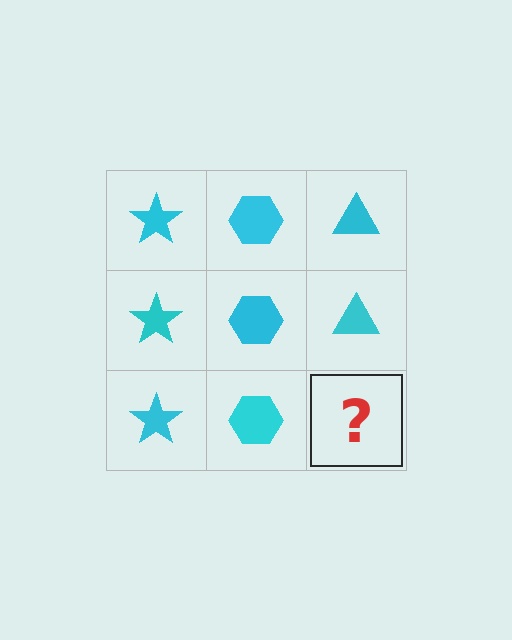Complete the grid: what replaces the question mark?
The question mark should be replaced with a cyan triangle.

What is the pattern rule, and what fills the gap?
The rule is that each column has a consistent shape. The gap should be filled with a cyan triangle.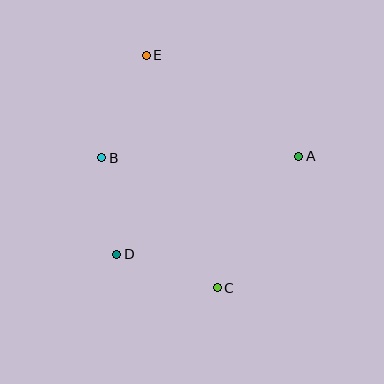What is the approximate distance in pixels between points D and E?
The distance between D and E is approximately 201 pixels.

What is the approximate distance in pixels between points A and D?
The distance between A and D is approximately 207 pixels.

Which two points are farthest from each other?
Points C and E are farthest from each other.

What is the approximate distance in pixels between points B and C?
The distance between B and C is approximately 174 pixels.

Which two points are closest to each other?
Points B and D are closest to each other.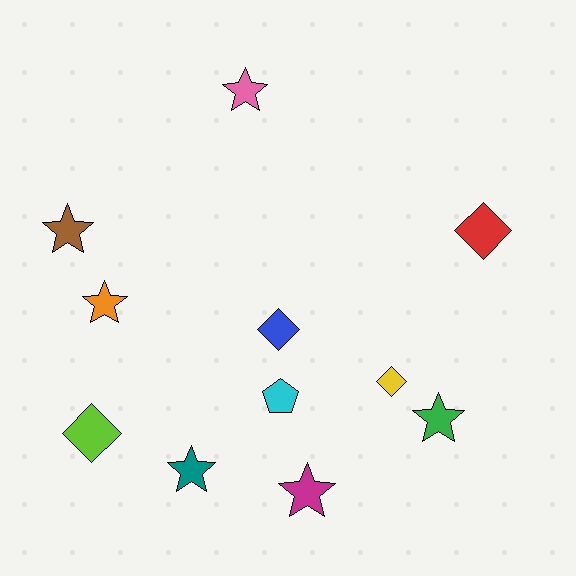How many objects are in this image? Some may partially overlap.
There are 11 objects.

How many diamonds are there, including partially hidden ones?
There are 4 diamonds.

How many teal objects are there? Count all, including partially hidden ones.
There is 1 teal object.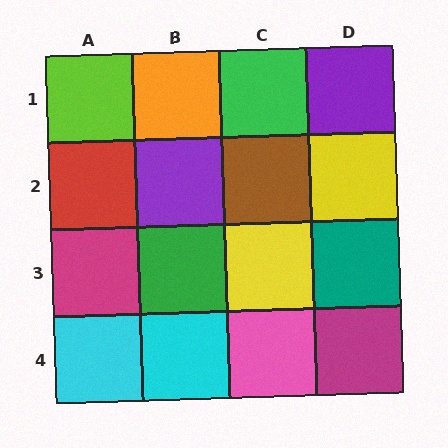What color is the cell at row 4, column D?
Magenta.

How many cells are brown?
1 cell is brown.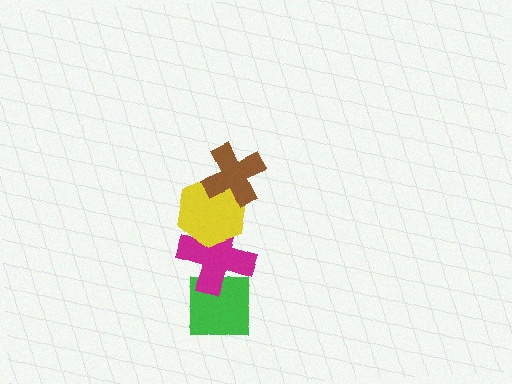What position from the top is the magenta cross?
The magenta cross is 3rd from the top.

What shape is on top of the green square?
The magenta cross is on top of the green square.